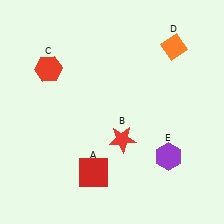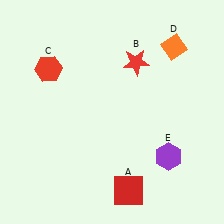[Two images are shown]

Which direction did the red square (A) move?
The red square (A) moved right.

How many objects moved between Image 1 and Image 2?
2 objects moved between the two images.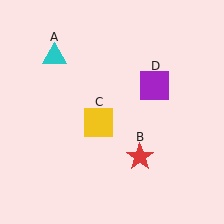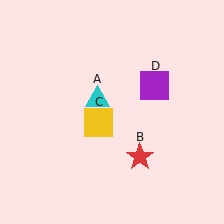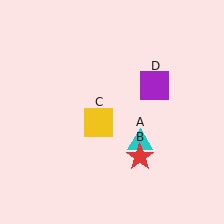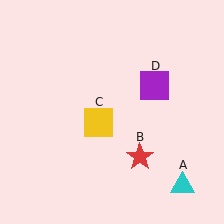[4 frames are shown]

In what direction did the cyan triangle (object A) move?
The cyan triangle (object A) moved down and to the right.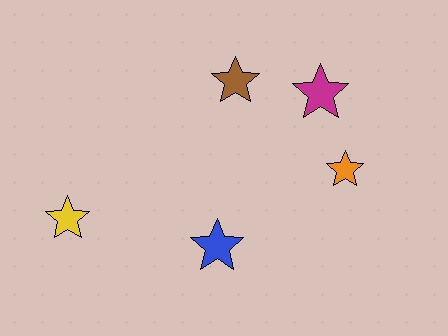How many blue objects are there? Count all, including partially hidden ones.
There is 1 blue object.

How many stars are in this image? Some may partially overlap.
There are 5 stars.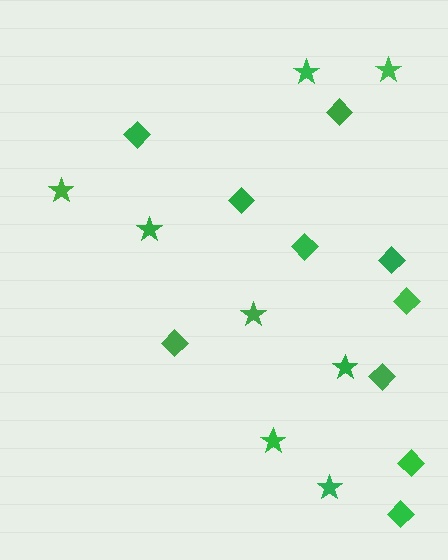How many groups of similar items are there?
There are 2 groups: one group of stars (8) and one group of diamonds (10).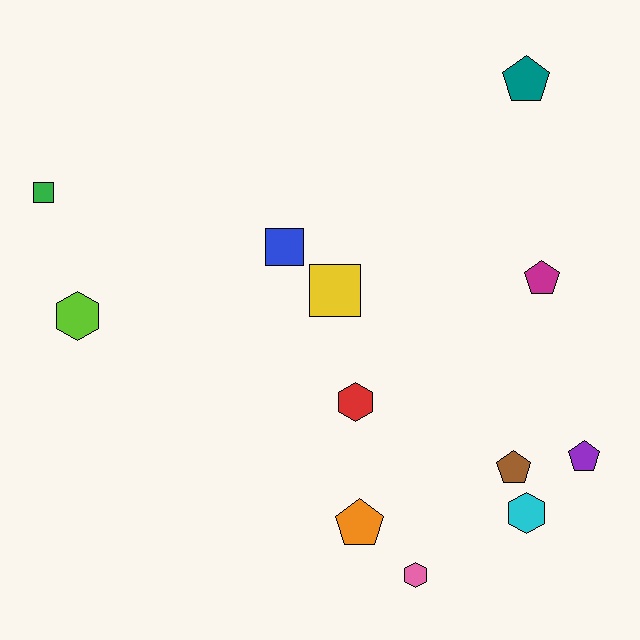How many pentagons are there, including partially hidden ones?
There are 5 pentagons.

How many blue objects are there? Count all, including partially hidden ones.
There is 1 blue object.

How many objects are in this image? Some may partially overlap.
There are 12 objects.